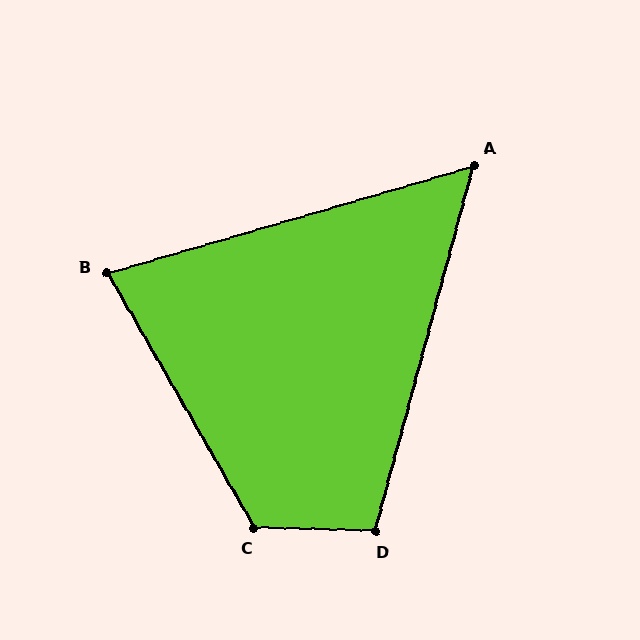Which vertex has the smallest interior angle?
A, at approximately 59 degrees.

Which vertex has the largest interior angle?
C, at approximately 121 degrees.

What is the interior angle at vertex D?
Approximately 104 degrees (obtuse).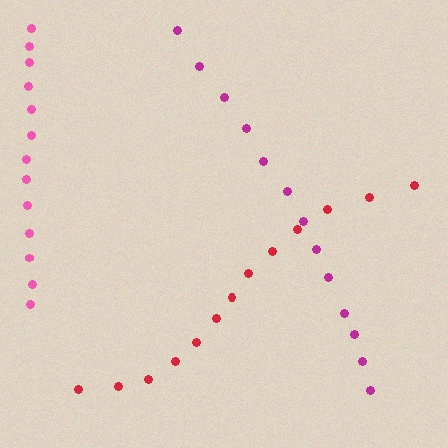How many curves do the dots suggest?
There are 3 distinct paths.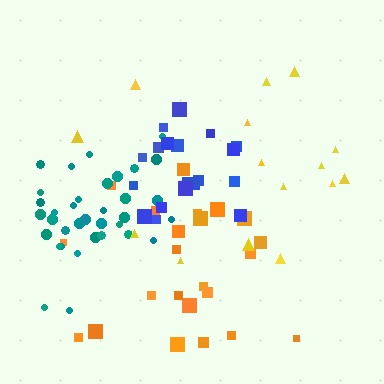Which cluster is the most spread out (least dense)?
Yellow.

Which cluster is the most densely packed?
Teal.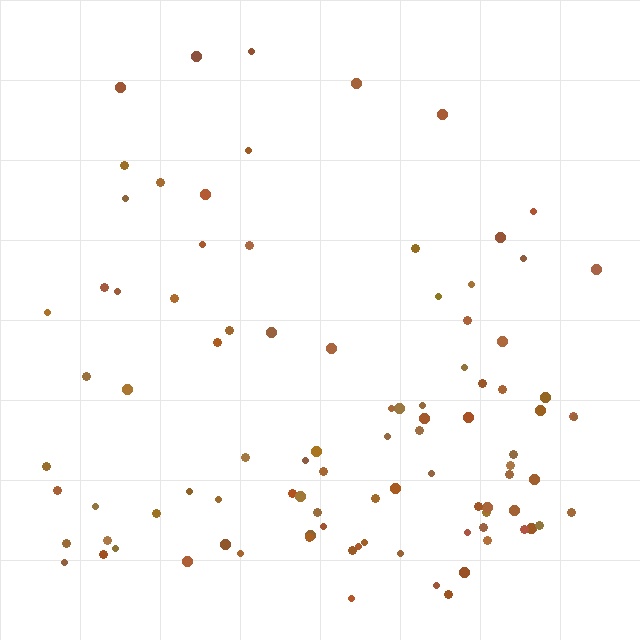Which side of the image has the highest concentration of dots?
The bottom.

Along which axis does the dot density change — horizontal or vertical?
Vertical.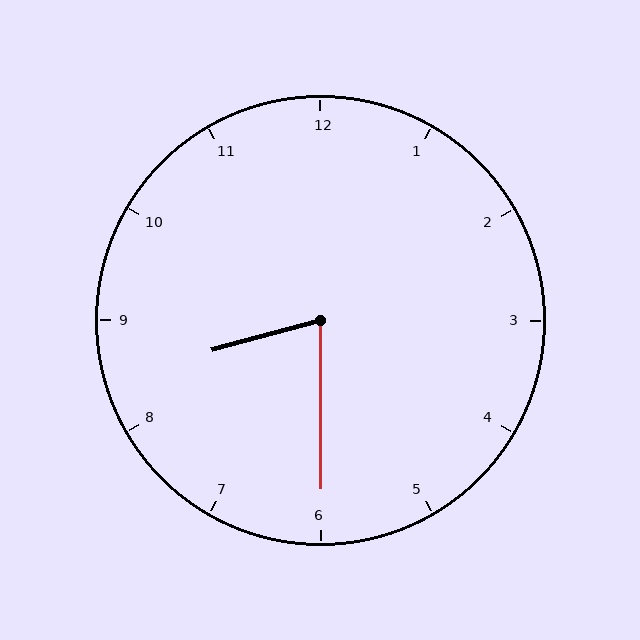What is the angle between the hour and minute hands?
Approximately 75 degrees.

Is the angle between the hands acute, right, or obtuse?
It is acute.